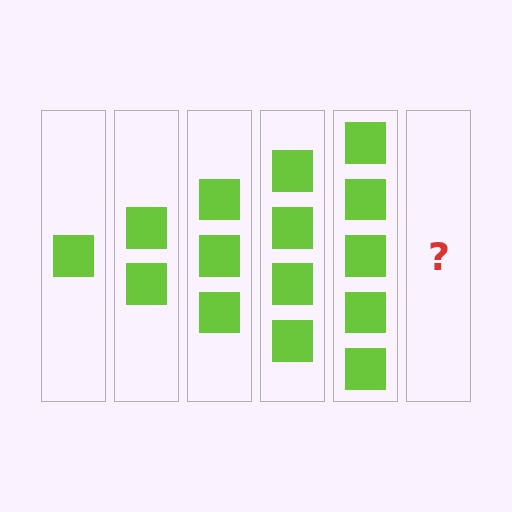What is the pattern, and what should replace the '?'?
The pattern is that each step adds one more square. The '?' should be 6 squares.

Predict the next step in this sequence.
The next step is 6 squares.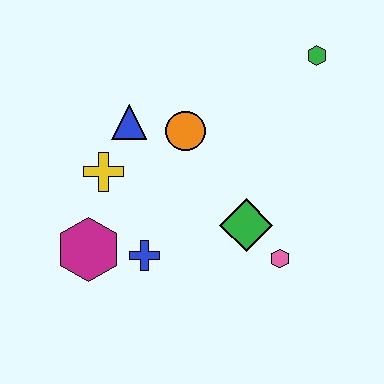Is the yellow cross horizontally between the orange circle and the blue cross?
No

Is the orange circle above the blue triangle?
No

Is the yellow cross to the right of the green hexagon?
No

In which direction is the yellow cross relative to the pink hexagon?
The yellow cross is to the left of the pink hexagon.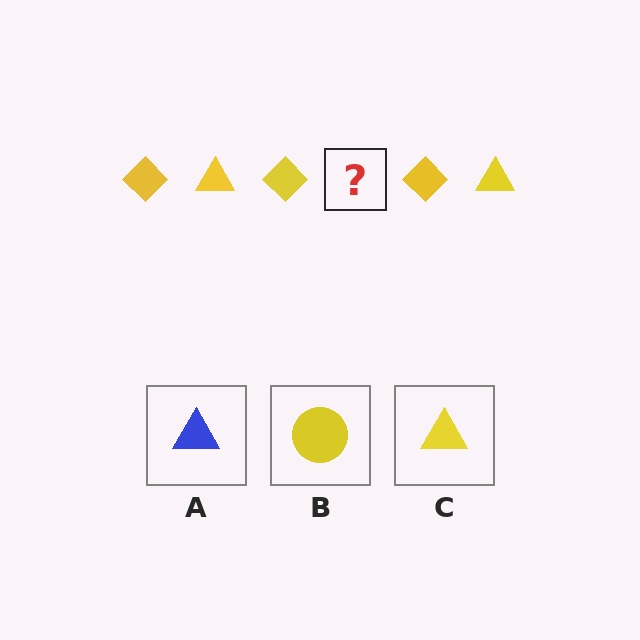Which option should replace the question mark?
Option C.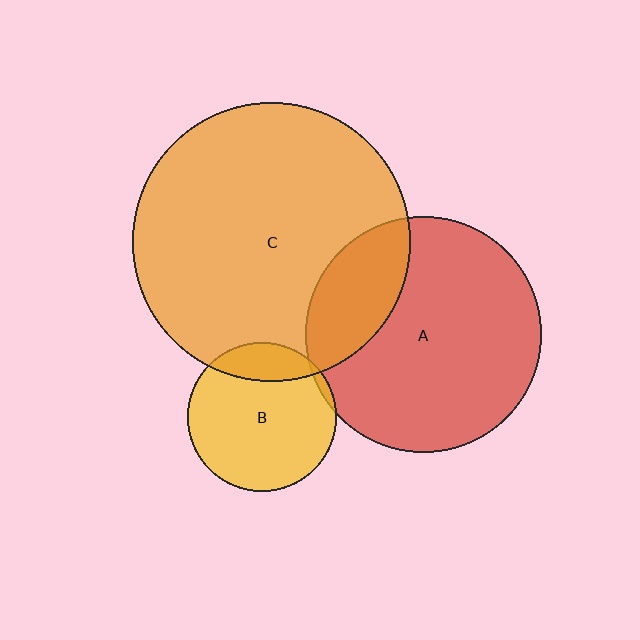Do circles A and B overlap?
Yes.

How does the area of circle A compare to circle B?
Approximately 2.5 times.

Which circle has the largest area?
Circle C (orange).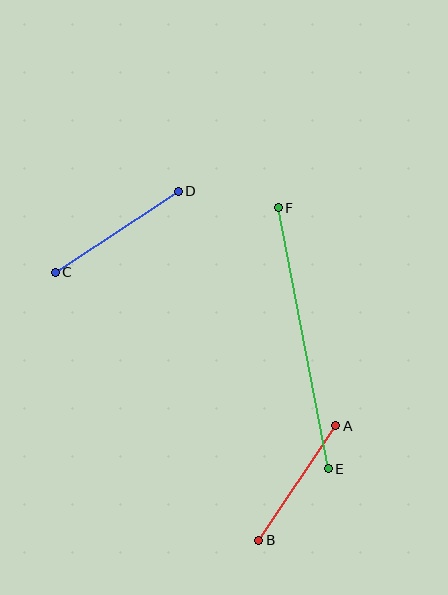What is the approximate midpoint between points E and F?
The midpoint is at approximately (303, 338) pixels.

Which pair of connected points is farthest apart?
Points E and F are farthest apart.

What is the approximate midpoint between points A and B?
The midpoint is at approximately (297, 483) pixels.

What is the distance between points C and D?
The distance is approximately 148 pixels.